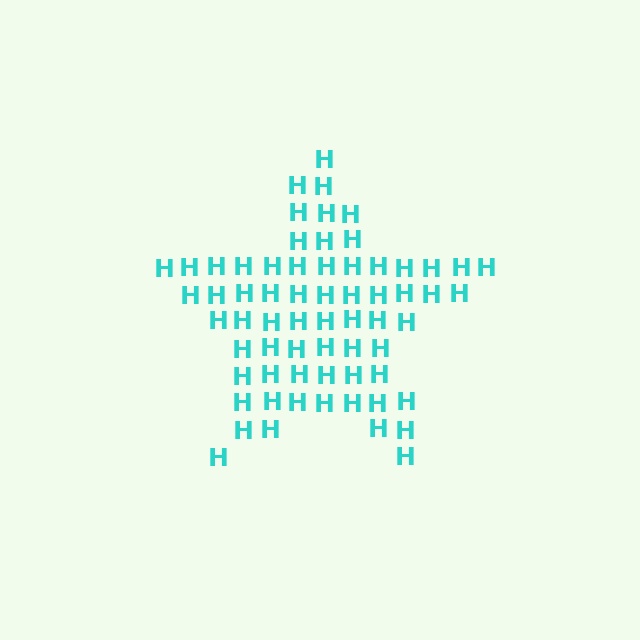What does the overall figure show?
The overall figure shows a star.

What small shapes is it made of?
It is made of small letter H's.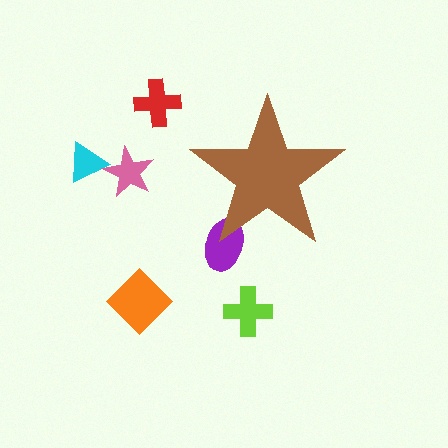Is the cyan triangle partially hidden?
No, the cyan triangle is fully visible.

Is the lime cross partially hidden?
No, the lime cross is fully visible.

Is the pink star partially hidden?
No, the pink star is fully visible.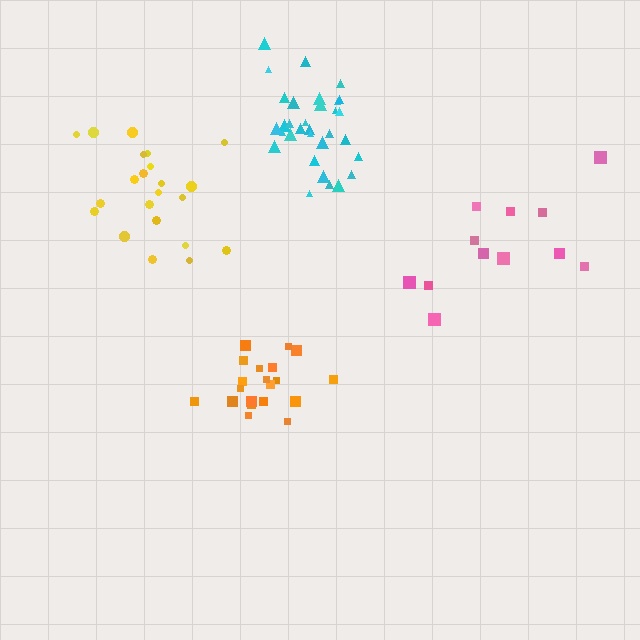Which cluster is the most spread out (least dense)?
Pink.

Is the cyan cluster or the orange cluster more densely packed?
Cyan.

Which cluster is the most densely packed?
Cyan.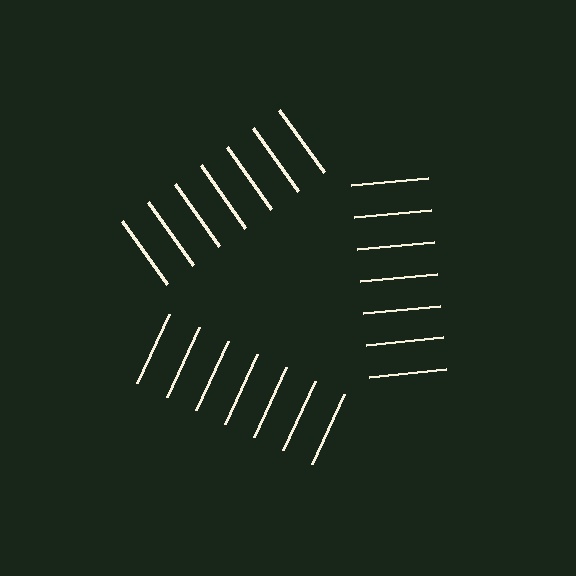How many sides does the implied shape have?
3 sides — the line-ends trace a triangle.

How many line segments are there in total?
21 — 7 along each of the 3 edges.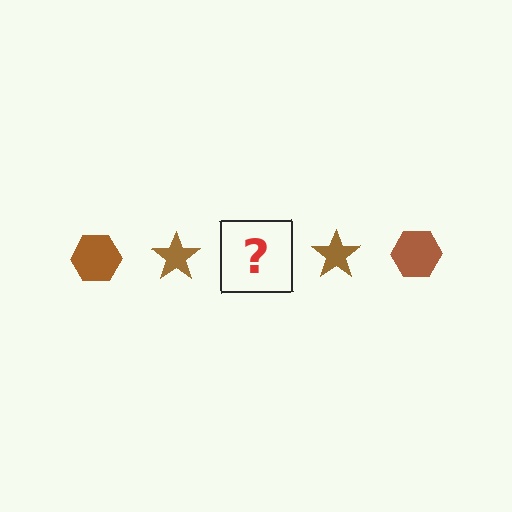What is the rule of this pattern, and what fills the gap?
The rule is that the pattern cycles through hexagon, star shapes in brown. The gap should be filled with a brown hexagon.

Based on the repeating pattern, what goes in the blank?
The blank should be a brown hexagon.